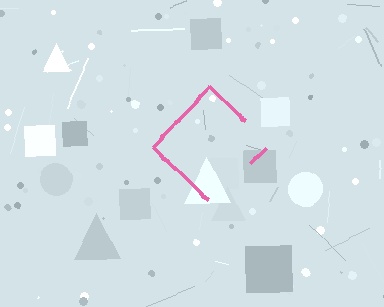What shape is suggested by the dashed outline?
The dashed outline suggests a diamond.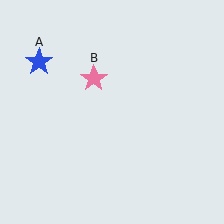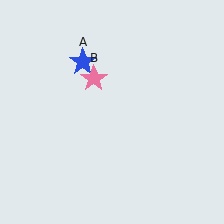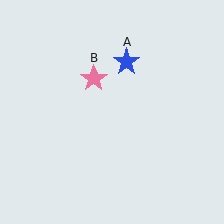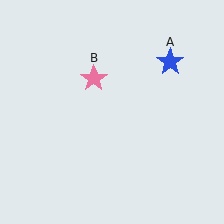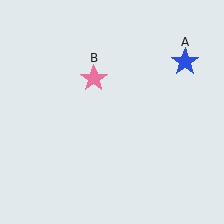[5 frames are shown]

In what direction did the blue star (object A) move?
The blue star (object A) moved right.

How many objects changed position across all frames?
1 object changed position: blue star (object A).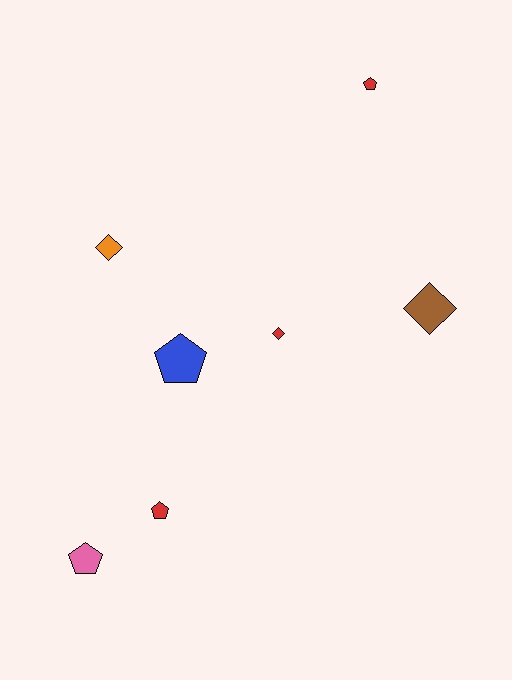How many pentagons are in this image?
There are 4 pentagons.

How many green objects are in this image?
There are no green objects.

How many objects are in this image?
There are 7 objects.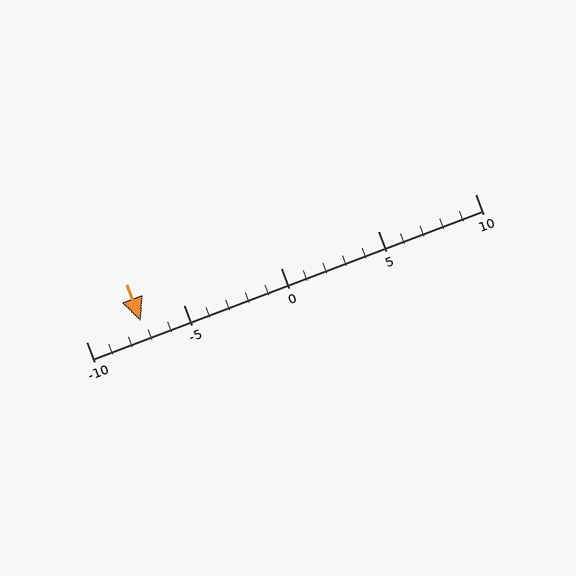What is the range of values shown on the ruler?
The ruler shows values from -10 to 10.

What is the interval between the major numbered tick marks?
The major tick marks are spaced 5 units apart.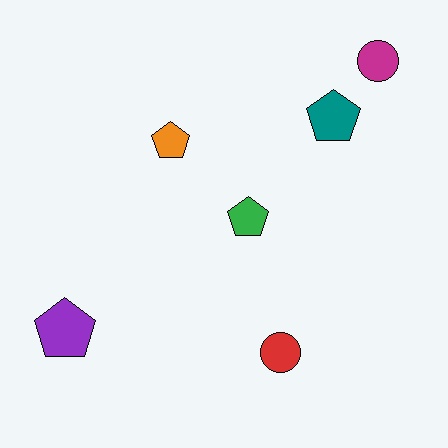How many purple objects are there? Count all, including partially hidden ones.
There is 1 purple object.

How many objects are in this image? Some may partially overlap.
There are 6 objects.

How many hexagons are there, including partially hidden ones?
There are no hexagons.